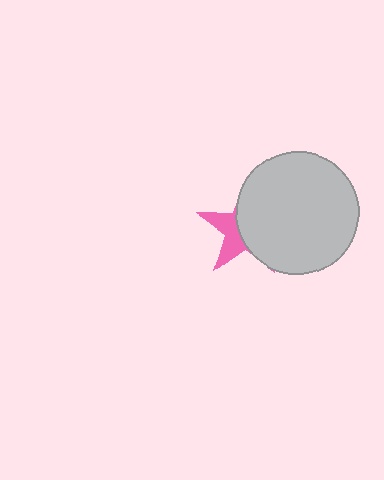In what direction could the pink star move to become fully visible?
The pink star could move left. That would shift it out from behind the light gray circle entirely.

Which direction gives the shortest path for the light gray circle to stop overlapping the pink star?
Moving right gives the shortest separation.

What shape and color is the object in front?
The object in front is a light gray circle.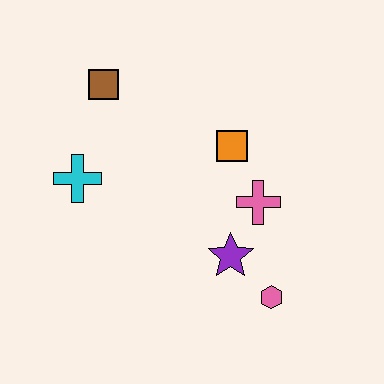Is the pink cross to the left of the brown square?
No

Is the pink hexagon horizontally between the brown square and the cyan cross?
No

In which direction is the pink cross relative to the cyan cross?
The pink cross is to the right of the cyan cross.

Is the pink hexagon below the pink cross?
Yes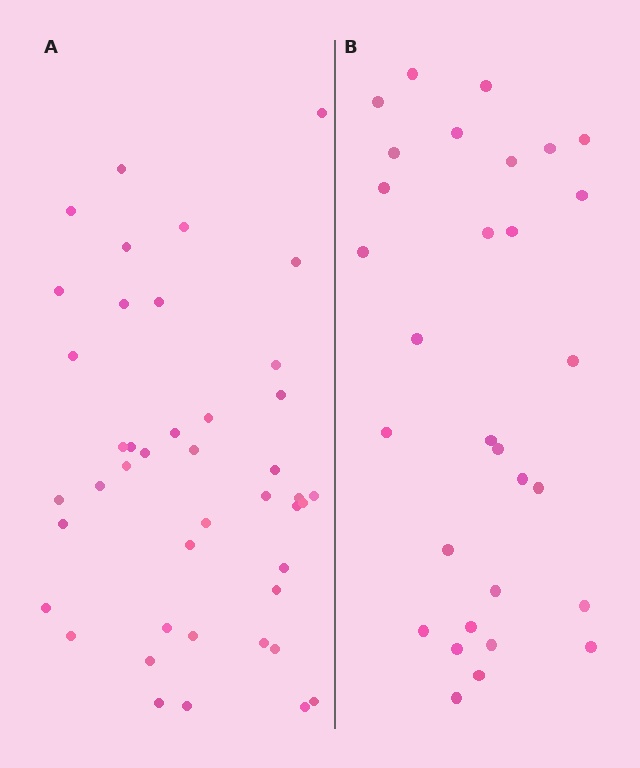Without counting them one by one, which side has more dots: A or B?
Region A (the left region) has more dots.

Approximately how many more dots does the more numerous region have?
Region A has approximately 15 more dots than region B.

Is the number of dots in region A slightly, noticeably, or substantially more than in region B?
Region A has noticeably more, but not dramatically so. The ratio is roughly 1.4 to 1.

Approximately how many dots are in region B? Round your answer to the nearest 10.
About 30 dots.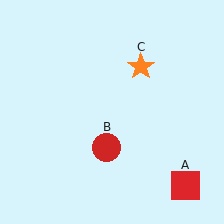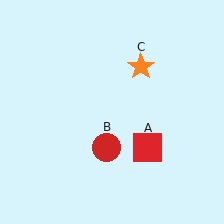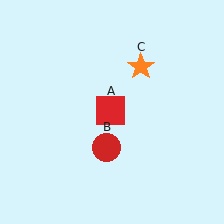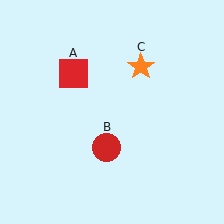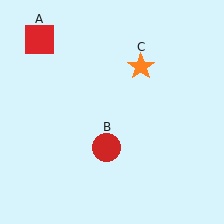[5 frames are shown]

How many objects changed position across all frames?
1 object changed position: red square (object A).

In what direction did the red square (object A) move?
The red square (object A) moved up and to the left.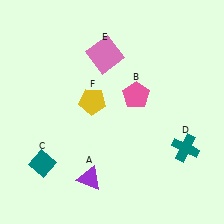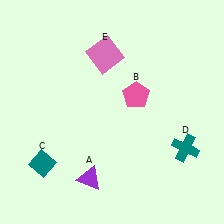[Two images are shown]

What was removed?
The yellow pentagon (F) was removed in Image 2.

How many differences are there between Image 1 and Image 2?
There is 1 difference between the two images.